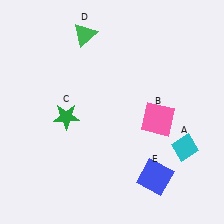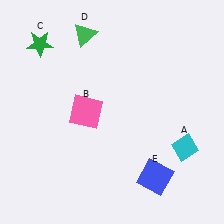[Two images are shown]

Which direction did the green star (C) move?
The green star (C) moved up.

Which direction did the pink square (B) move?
The pink square (B) moved left.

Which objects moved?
The objects that moved are: the pink square (B), the green star (C).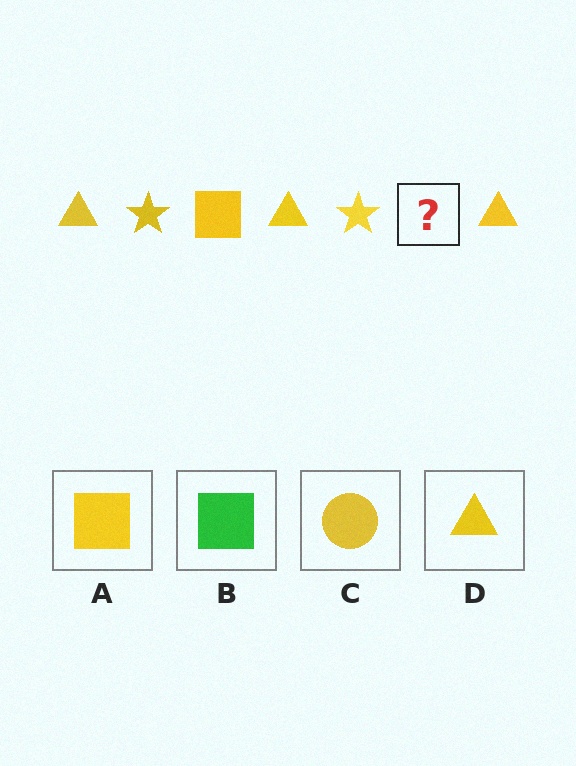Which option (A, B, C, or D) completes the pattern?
A.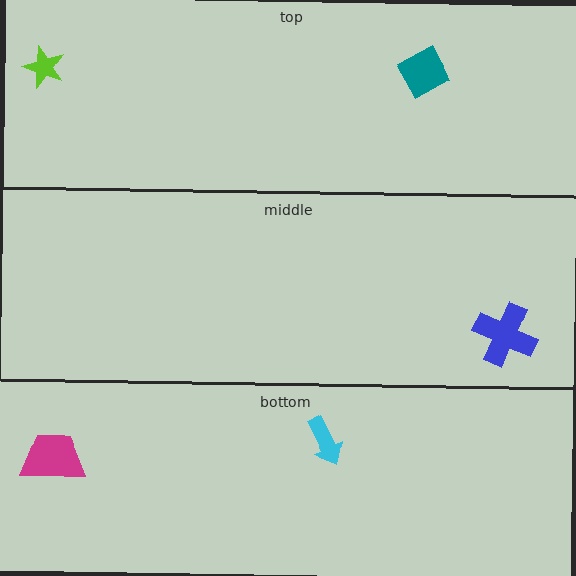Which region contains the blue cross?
The middle region.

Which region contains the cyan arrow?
The bottom region.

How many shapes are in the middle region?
1.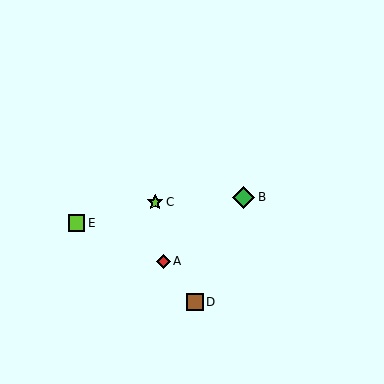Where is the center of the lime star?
The center of the lime star is at (155, 202).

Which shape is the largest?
The green diamond (labeled B) is the largest.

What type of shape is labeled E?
Shape E is a lime square.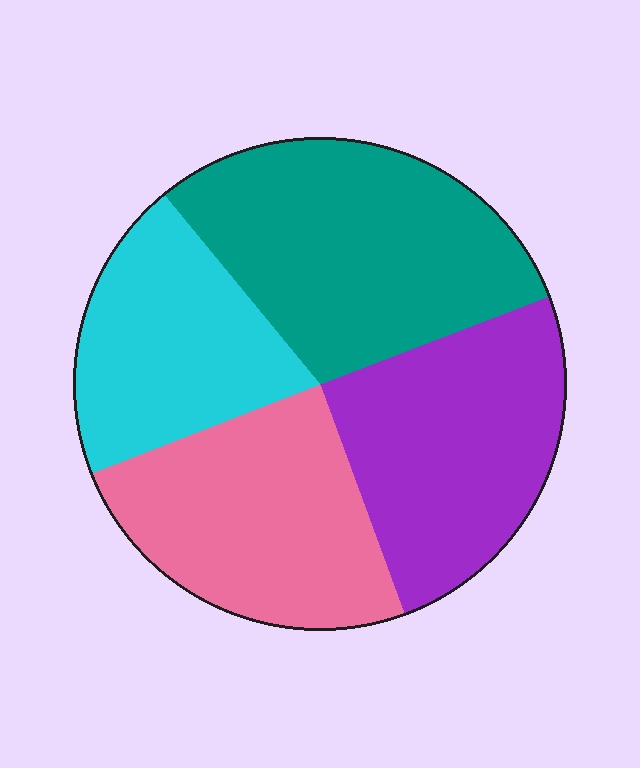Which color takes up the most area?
Teal, at roughly 30%.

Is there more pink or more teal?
Teal.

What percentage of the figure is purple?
Purple covers 25% of the figure.